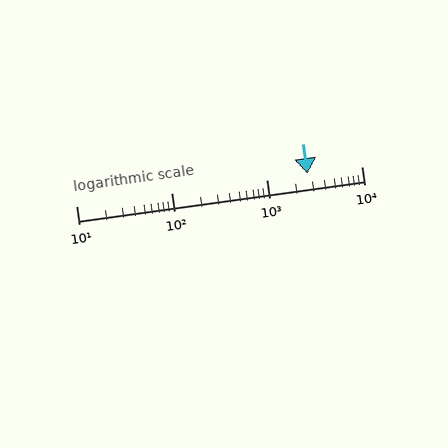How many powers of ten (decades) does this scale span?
The scale spans 3 decades, from 10 to 10000.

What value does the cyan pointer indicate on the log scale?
The pointer indicates approximately 2700.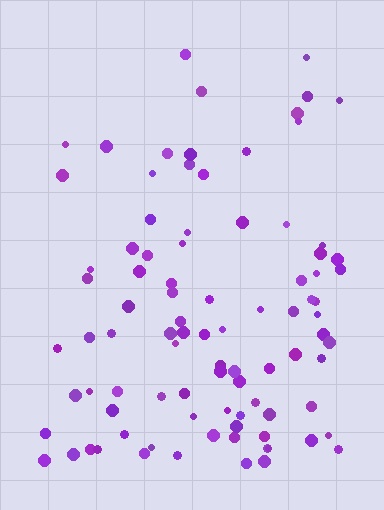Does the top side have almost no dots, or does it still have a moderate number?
Still a moderate number, just noticeably fewer than the bottom.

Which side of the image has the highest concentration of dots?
The bottom.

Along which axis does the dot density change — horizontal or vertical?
Vertical.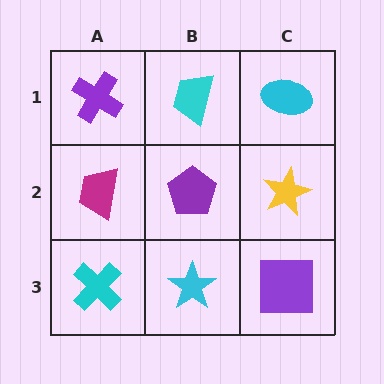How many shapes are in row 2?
3 shapes.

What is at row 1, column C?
A cyan ellipse.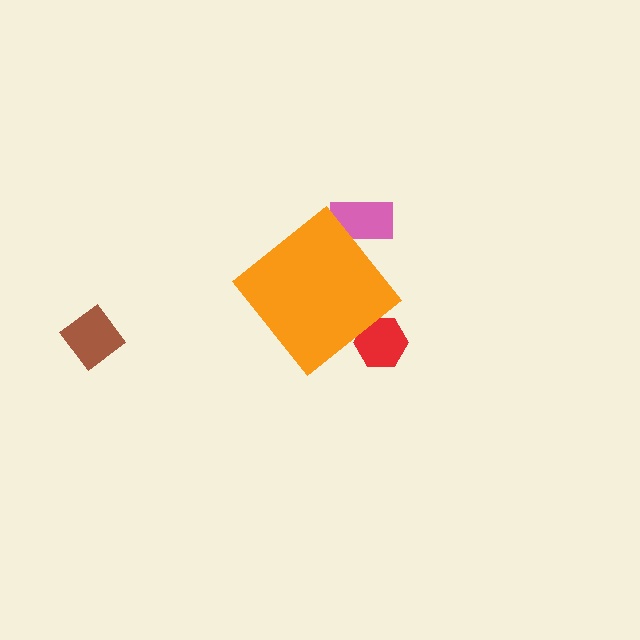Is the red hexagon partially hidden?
Yes, the red hexagon is partially hidden behind the orange diamond.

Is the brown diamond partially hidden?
No, the brown diamond is fully visible.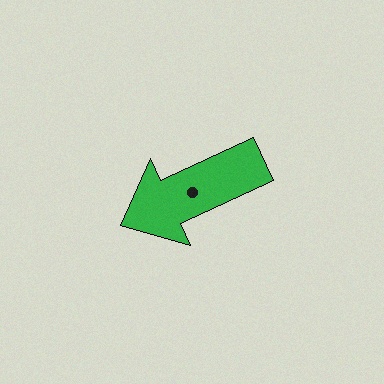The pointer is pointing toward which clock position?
Roughly 8 o'clock.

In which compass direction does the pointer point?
Southwest.